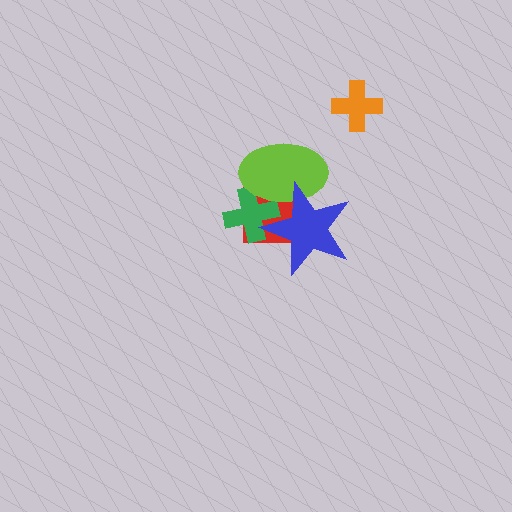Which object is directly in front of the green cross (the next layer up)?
The lime ellipse is directly in front of the green cross.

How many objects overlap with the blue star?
3 objects overlap with the blue star.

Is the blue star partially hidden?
No, no other shape covers it.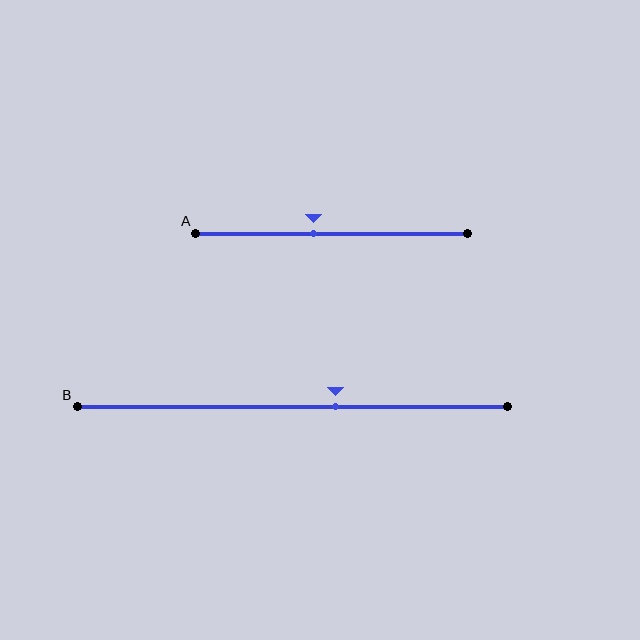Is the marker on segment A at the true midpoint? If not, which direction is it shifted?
No, the marker on segment A is shifted to the left by about 7% of the segment length.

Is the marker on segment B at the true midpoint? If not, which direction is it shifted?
No, the marker on segment B is shifted to the right by about 10% of the segment length.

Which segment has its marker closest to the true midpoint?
Segment A has its marker closest to the true midpoint.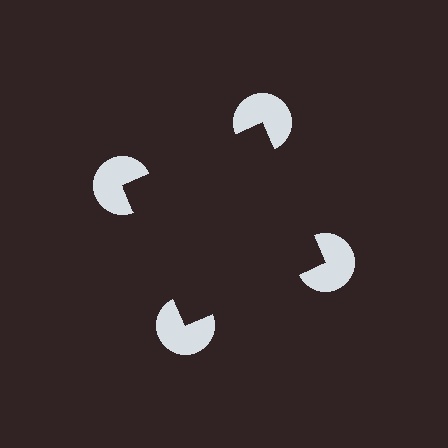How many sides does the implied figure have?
4 sides.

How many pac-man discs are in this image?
There are 4 — one at each vertex of the illusory square.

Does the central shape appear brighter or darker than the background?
It typically appears slightly darker than the background, even though no actual brightness change is drawn.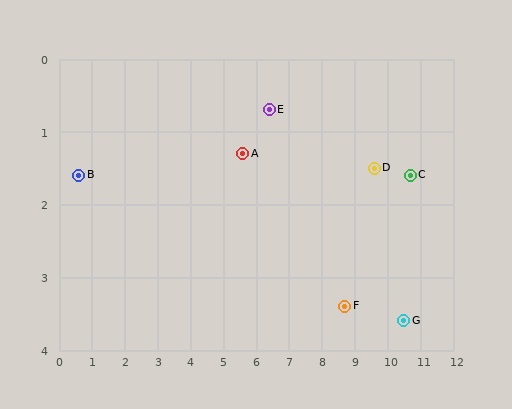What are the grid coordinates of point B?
Point B is at approximately (0.6, 1.6).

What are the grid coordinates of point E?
Point E is at approximately (6.4, 0.7).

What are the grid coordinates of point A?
Point A is at approximately (5.6, 1.3).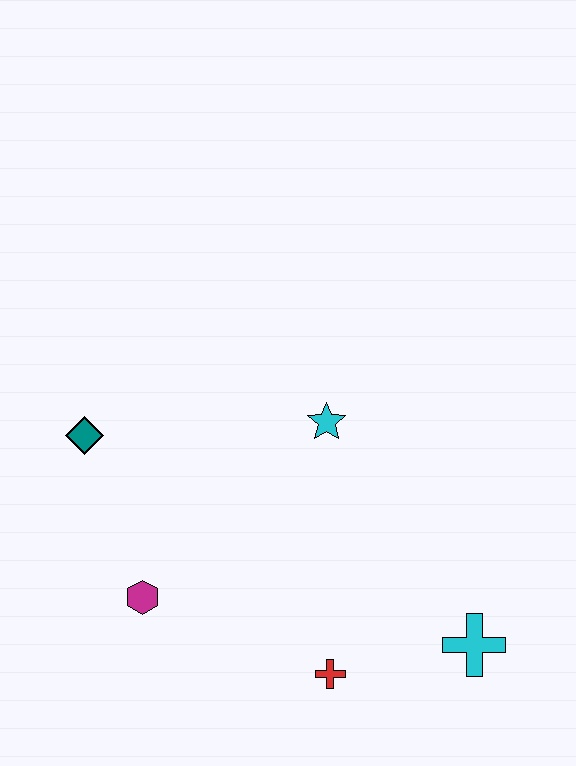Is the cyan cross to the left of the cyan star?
No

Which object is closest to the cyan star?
The teal diamond is closest to the cyan star.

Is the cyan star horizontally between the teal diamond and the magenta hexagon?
No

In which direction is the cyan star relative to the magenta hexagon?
The cyan star is to the right of the magenta hexagon.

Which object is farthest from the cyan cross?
The teal diamond is farthest from the cyan cross.